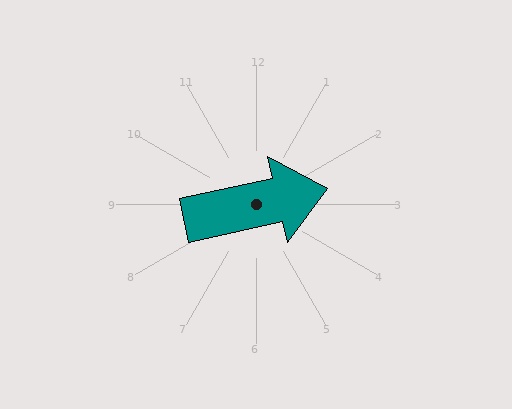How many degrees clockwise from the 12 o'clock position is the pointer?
Approximately 77 degrees.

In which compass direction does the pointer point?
East.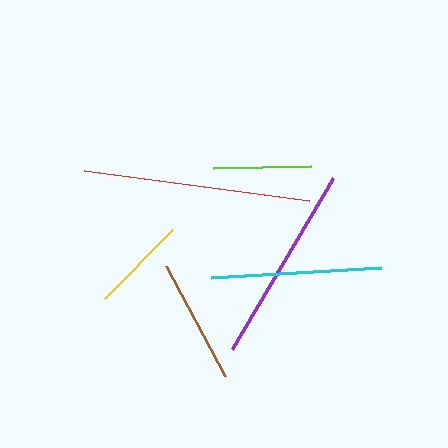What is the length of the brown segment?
The brown segment is approximately 125 pixels long.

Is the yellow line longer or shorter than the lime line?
The lime line is longer than the yellow line.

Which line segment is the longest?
The red line is the longest at approximately 228 pixels.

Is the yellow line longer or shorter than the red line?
The red line is longer than the yellow line.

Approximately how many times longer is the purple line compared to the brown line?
The purple line is approximately 1.6 times the length of the brown line.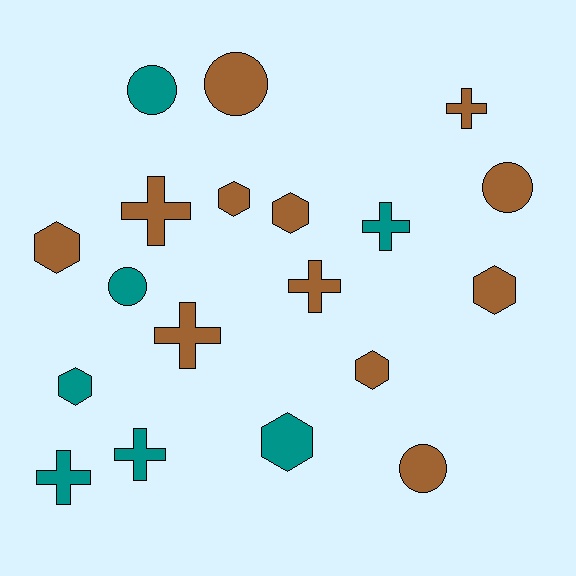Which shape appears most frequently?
Cross, with 7 objects.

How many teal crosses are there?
There are 3 teal crosses.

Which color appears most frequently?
Brown, with 12 objects.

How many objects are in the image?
There are 19 objects.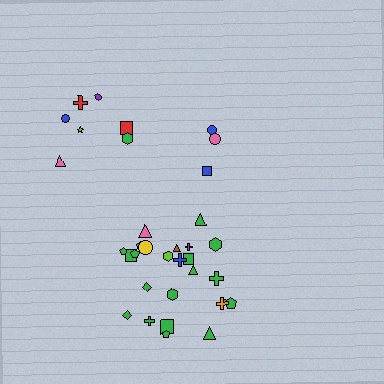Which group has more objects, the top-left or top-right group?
The top-left group.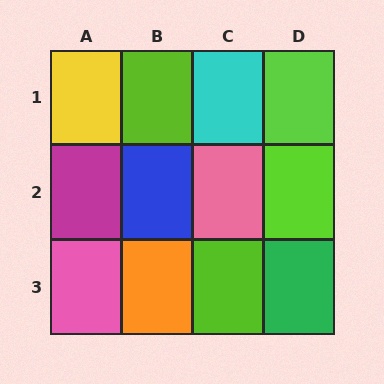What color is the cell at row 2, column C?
Pink.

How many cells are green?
1 cell is green.